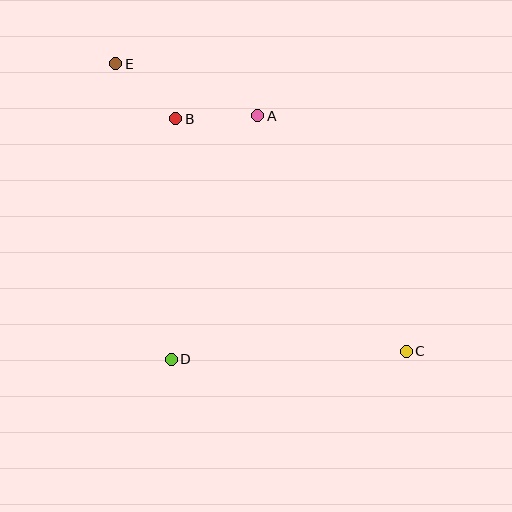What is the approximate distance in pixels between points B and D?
The distance between B and D is approximately 240 pixels.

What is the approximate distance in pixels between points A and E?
The distance between A and E is approximately 151 pixels.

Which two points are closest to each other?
Points B and E are closest to each other.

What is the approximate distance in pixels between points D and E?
The distance between D and E is approximately 301 pixels.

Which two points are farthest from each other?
Points C and E are farthest from each other.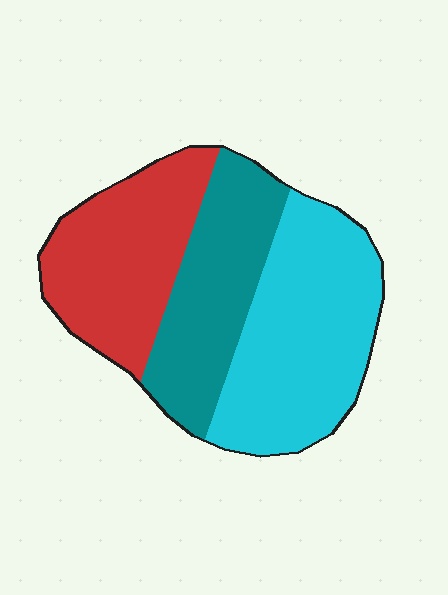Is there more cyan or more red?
Cyan.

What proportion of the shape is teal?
Teal takes up between a sixth and a third of the shape.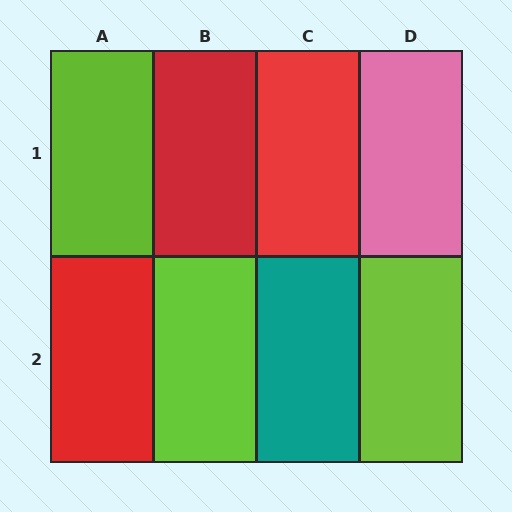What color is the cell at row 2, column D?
Lime.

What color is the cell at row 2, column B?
Lime.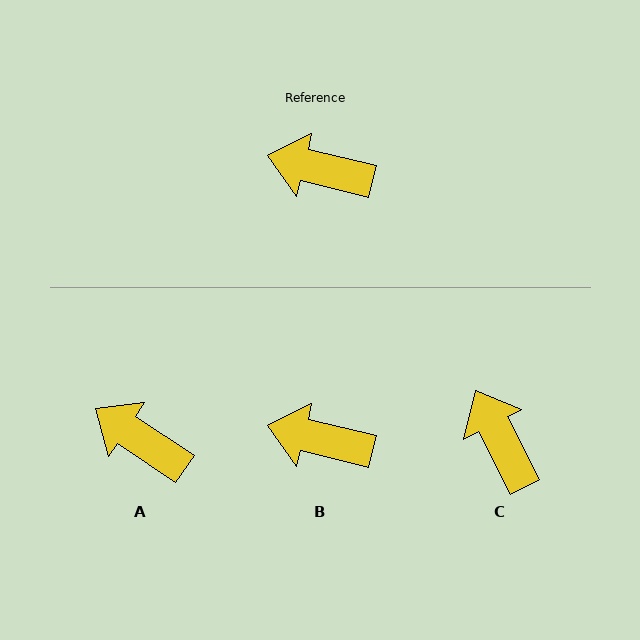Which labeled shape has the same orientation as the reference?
B.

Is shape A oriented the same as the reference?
No, it is off by about 20 degrees.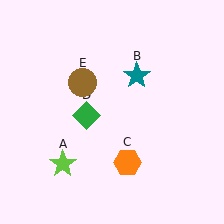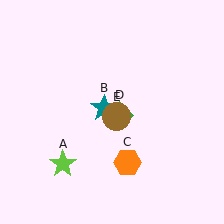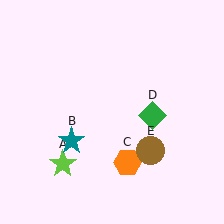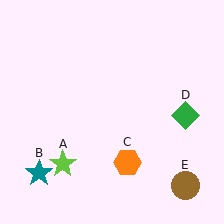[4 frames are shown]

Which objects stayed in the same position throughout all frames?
Lime star (object A) and orange hexagon (object C) remained stationary.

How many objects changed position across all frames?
3 objects changed position: teal star (object B), green diamond (object D), brown circle (object E).